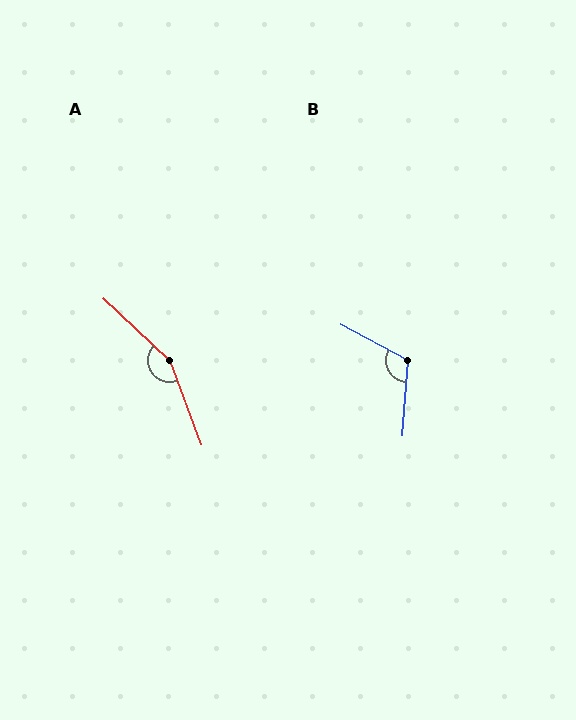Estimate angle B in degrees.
Approximately 114 degrees.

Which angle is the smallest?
B, at approximately 114 degrees.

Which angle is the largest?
A, at approximately 154 degrees.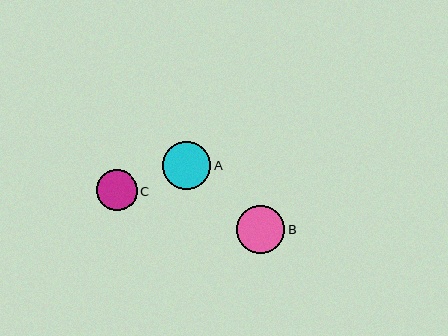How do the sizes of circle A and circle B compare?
Circle A and circle B are approximately the same size.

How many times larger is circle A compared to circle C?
Circle A is approximately 1.2 times the size of circle C.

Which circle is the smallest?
Circle C is the smallest with a size of approximately 41 pixels.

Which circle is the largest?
Circle A is the largest with a size of approximately 49 pixels.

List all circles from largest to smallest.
From largest to smallest: A, B, C.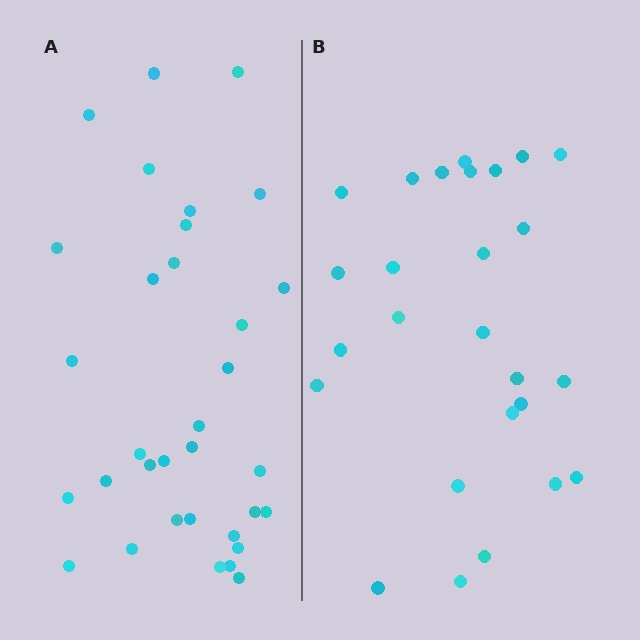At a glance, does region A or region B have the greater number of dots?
Region A (the left region) has more dots.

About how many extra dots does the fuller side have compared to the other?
Region A has roughly 8 or so more dots than region B.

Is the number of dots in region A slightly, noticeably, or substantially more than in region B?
Region A has noticeably more, but not dramatically so. The ratio is roughly 1.3 to 1.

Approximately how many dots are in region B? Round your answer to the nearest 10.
About 30 dots. (The exact count is 26, which rounds to 30.)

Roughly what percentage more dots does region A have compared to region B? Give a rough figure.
About 25% more.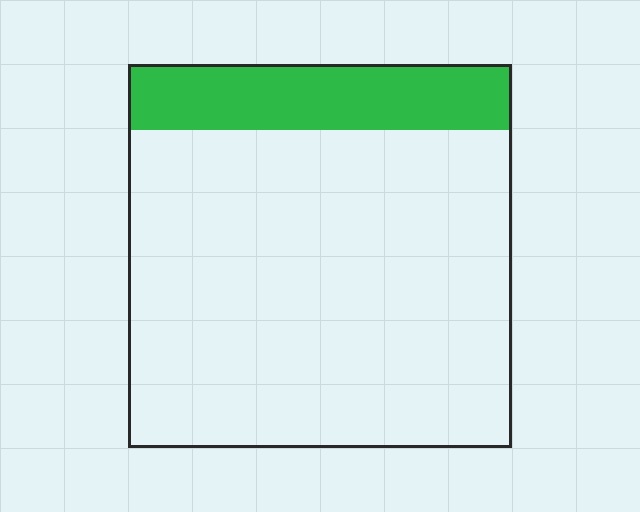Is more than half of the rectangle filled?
No.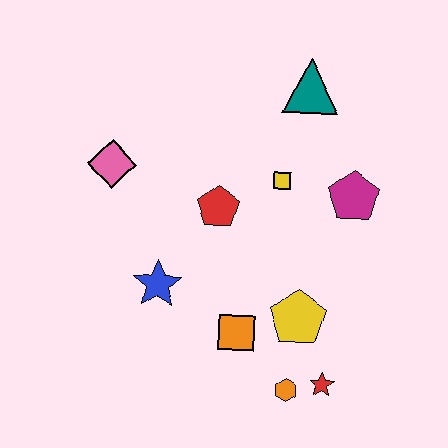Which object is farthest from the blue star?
The teal triangle is farthest from the blue star.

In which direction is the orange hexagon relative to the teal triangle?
The orange hexagon is below the teal triangle.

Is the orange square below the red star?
No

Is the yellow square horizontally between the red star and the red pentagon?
Yes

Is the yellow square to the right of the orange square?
Yes